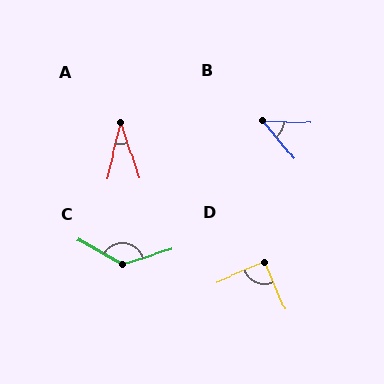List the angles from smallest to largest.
A (31°), B (48°), D (91°), C (133°).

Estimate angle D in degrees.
Approximately 91 degrees.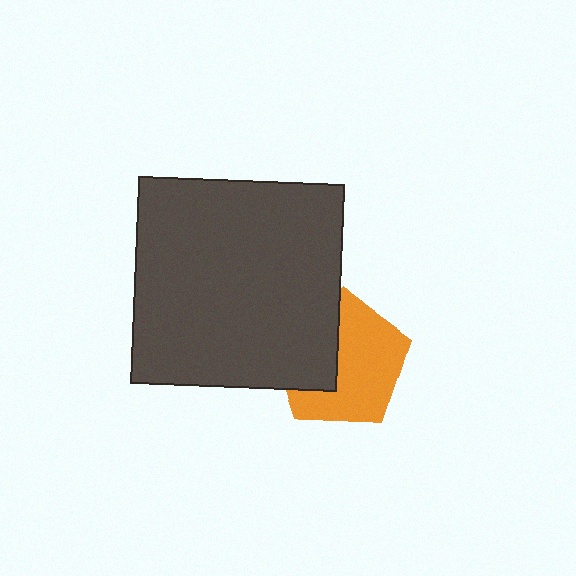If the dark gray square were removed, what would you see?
You would see the complete orange pentagon.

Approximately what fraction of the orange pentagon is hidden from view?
Roughly 38% of the orange pentagon is hidden behind the dark gray square.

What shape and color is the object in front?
The object in front is a dark gray square.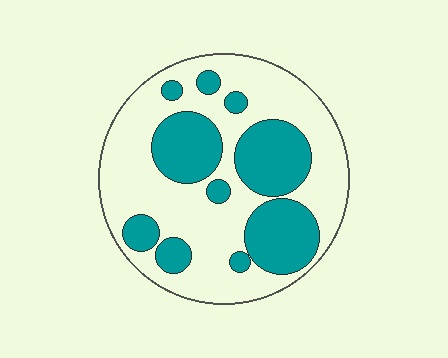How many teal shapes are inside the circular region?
10.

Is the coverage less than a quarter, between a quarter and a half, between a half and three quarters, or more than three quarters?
Between a quarter and a half.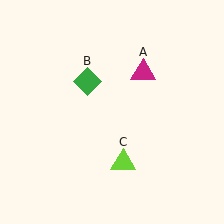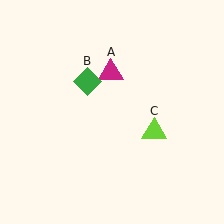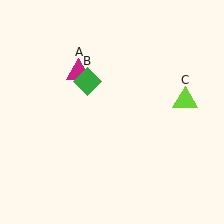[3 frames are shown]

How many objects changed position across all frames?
2 objects changed position: magenta triangle (object A), lime triangle (object C).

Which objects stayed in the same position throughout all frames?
Green diamond (object B) remained stationary.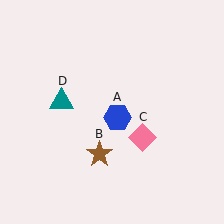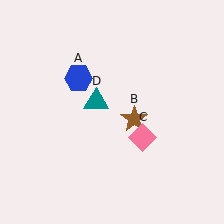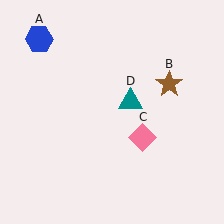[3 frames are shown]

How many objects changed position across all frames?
3 objects changed position: blue hexagon (object A), brown star (object B), teal triangle (object D).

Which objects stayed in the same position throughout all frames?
Pink diamond (object C) remained stationary.